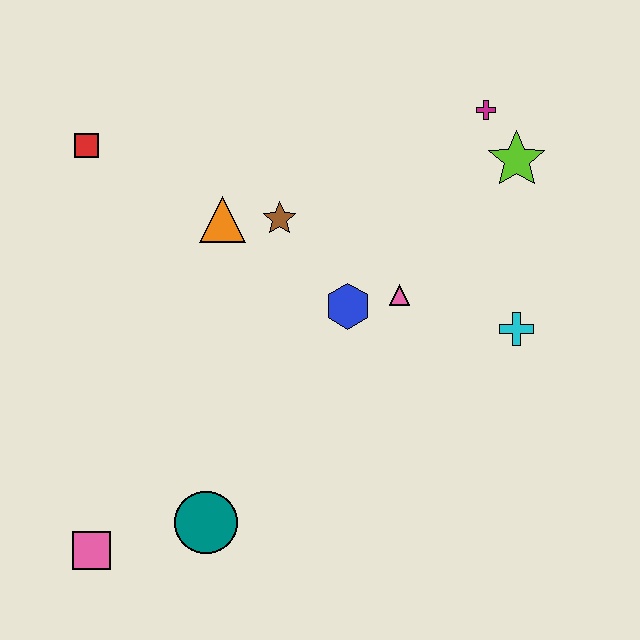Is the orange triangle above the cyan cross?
Yes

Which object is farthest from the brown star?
The pink square is farthest from the brown star.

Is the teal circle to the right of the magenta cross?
No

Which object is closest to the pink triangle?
The blue hexagon is closest to the pink triangle.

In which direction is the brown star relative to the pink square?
The brown star is above the pink square.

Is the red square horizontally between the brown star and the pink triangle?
No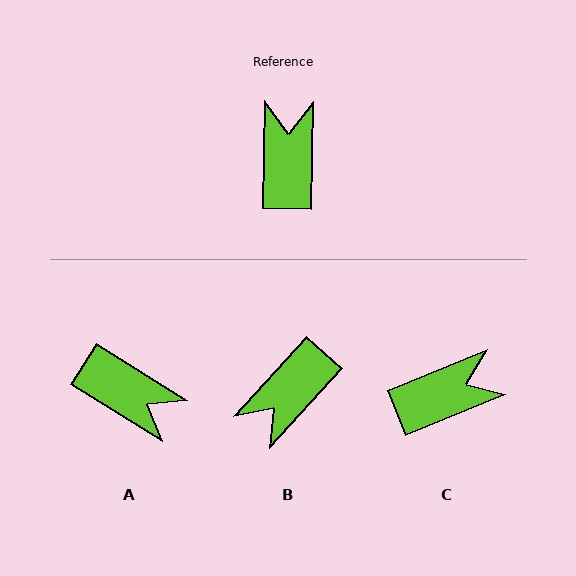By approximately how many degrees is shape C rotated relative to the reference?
Approximately 67 degrees clockwise.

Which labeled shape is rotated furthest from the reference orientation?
B, about 139 degrees away.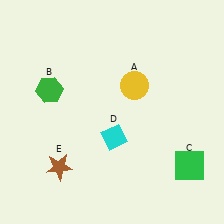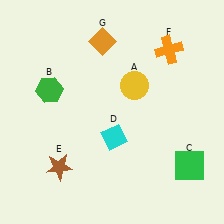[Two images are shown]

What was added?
An orange cross (F), an orange diamond (G) were added in Image 2.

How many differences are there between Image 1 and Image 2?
There are 2 differences between the two images.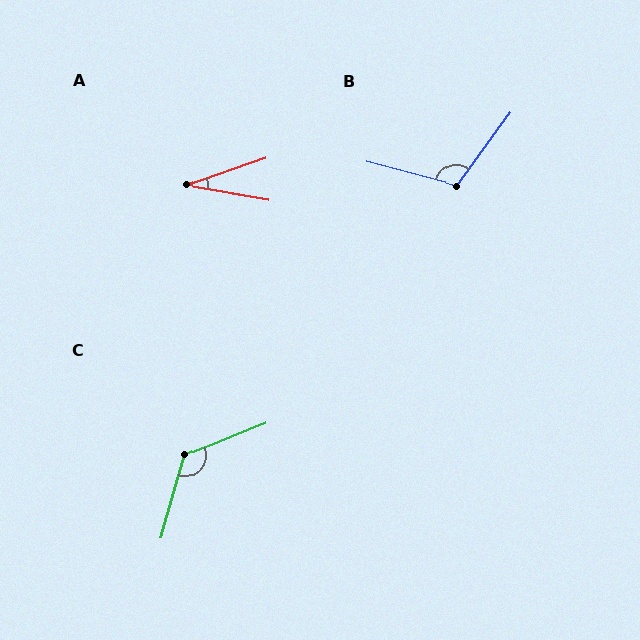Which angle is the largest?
C, at approximately 128 degrees.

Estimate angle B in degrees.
Approximately 112 degrees.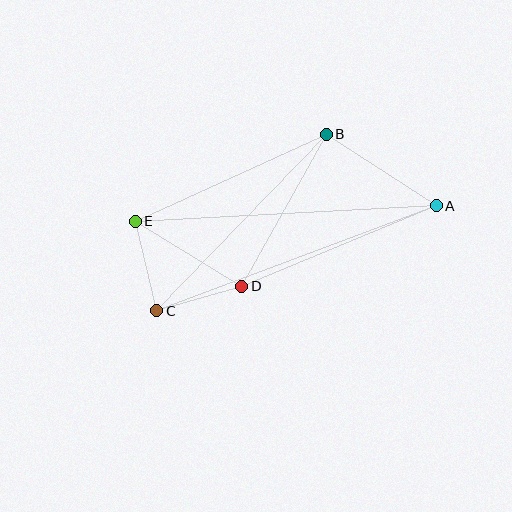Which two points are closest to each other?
Points C and D are closest to each other.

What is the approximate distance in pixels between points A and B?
The distance between A and B is approximately 131 pixels.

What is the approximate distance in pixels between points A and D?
The distance between A and D is approximately 210 pixels.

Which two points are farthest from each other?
Points A and E are farthest from each other.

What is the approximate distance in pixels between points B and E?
The distance between B and E is approximately 210 pixels.